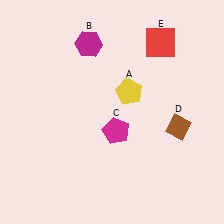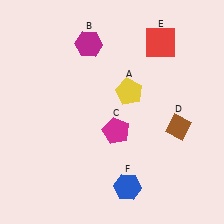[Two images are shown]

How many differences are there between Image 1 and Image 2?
There is 1 difference between the two images.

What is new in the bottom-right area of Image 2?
A blue hexagon (F) was added in the bottom-right area of Image 2.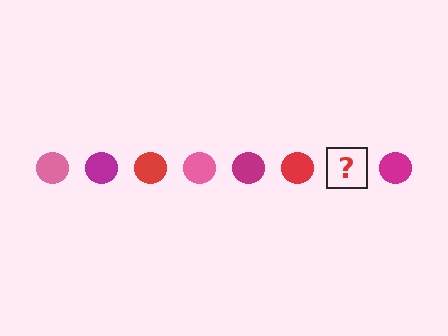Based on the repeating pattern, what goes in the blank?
The blank should be a pink circle.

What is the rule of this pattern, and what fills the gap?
The rule is that the pattern cycles through pink, magenta, red circles. The gap should be filled with a pink circle.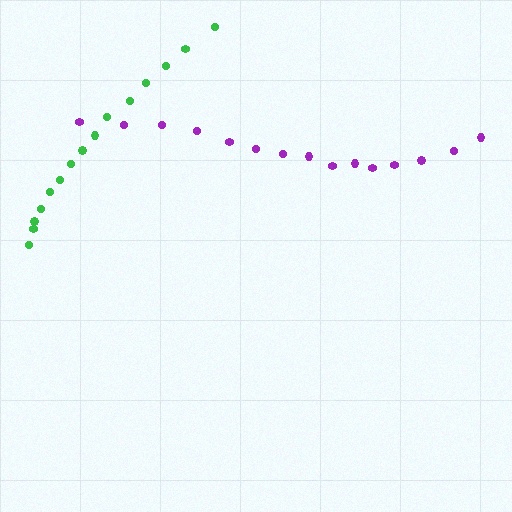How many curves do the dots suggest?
There are 2 distinct paths.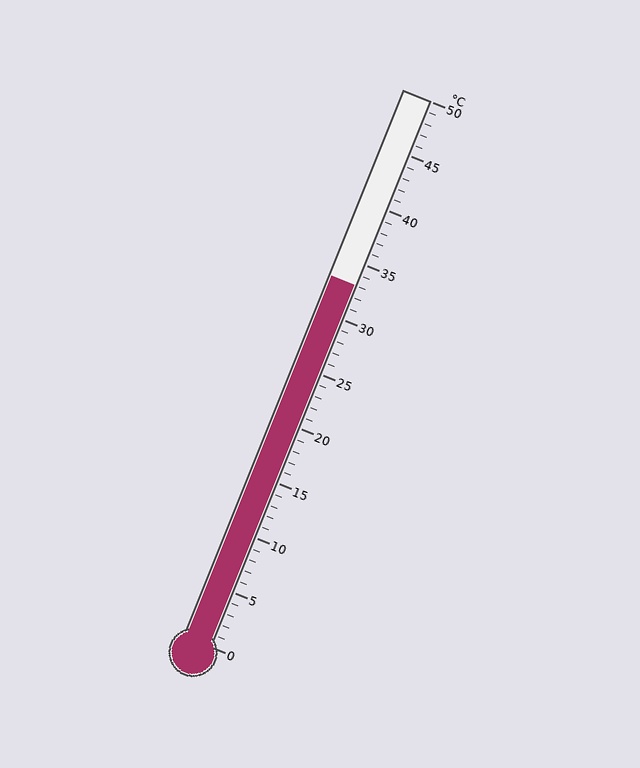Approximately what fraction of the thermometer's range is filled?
The thermometer is filled to approximately 65% of its range.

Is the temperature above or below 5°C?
The temperature is above 5°C.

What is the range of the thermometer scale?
The thermometer scale ranges from 0°C to 50°C.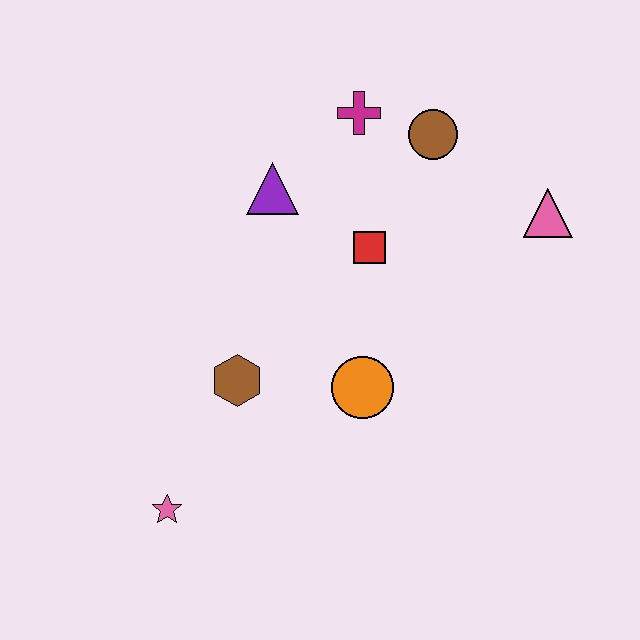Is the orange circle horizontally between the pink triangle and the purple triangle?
Yes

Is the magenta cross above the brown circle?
Yes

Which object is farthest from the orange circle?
The magenta cross is farthest from the orange circle.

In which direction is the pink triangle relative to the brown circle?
The pink triangle is to the right of the brown circle.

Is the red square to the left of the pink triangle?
Yes